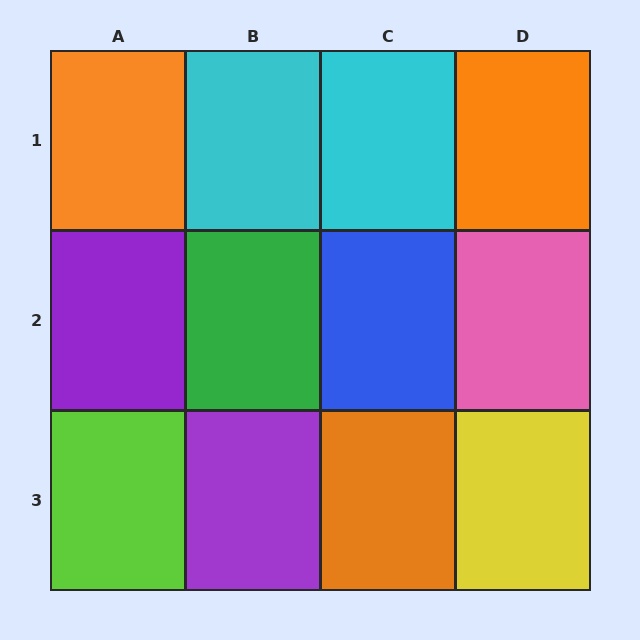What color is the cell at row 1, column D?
Orange.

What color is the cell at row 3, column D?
Yellow.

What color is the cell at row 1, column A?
Orange.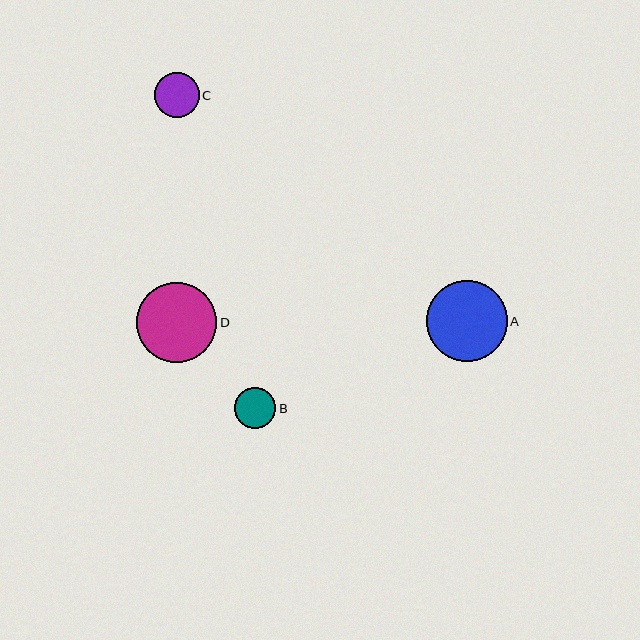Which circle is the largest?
Circle A is the largest with a size of approximately 81 pixels.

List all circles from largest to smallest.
From largest to smallest: A, D, C, B.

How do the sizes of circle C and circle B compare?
Circle C and circle B are approximately the same size.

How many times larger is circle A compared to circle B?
Circle A is approximately 2.0 times the size of circle B.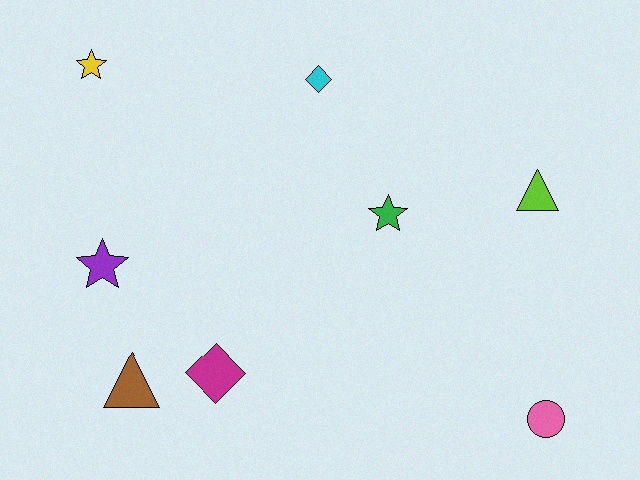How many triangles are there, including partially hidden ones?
There are 2 triangles.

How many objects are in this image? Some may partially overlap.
There are 8 objects.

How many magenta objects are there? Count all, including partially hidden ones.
There is 1 magenta object.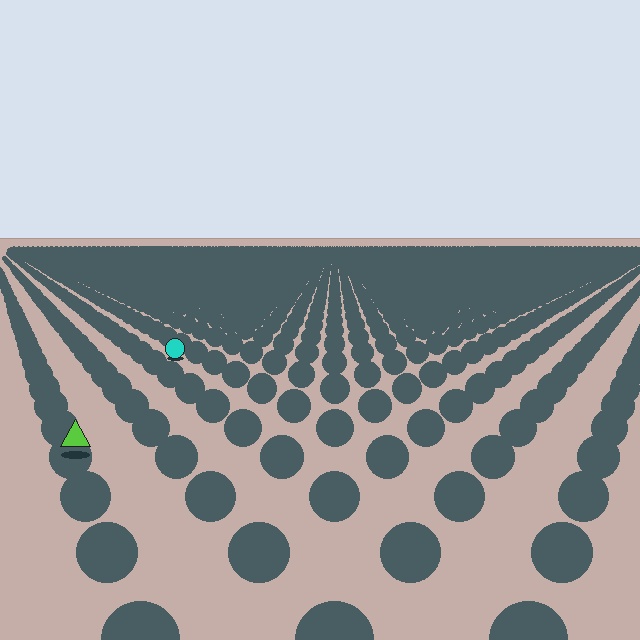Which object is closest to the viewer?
The lime triangle is closest. The texture marks near it are larger and more spread out.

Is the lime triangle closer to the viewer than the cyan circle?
Yes. The lime triangle is closer — you can tell from the texture gradient: the ground texture is coarser near it.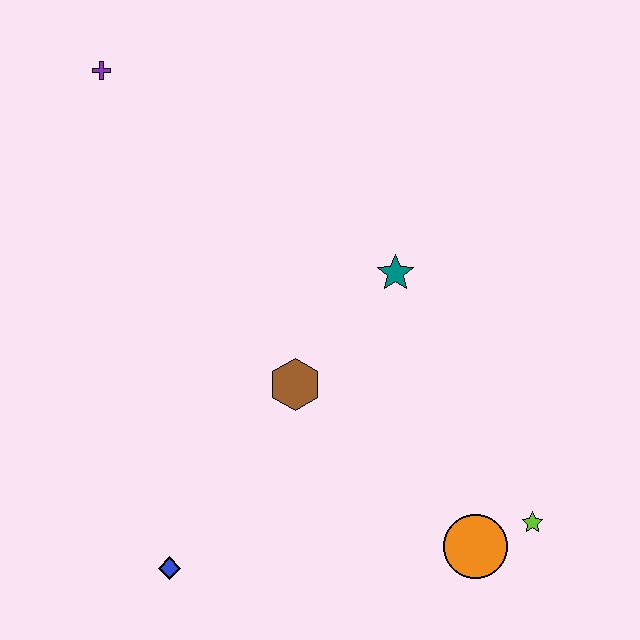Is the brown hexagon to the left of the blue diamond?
No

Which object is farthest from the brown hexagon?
The purple cross is farthest from the brown hexagon.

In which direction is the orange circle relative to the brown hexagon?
The orange circle is to the right of the brown hexagon.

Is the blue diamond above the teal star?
No